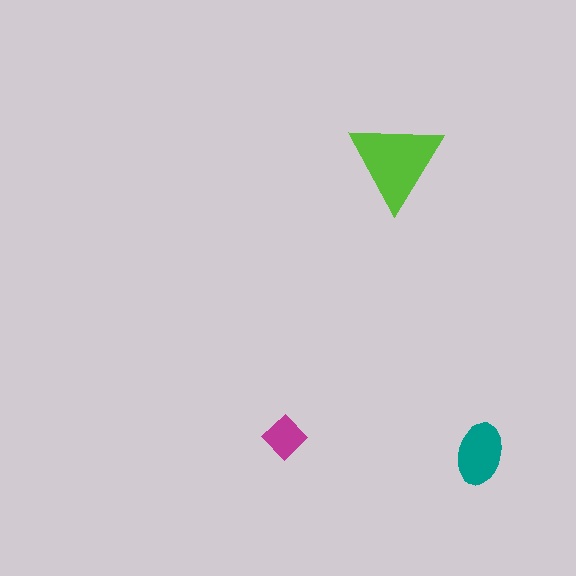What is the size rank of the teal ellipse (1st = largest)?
2nd.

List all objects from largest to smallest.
The lime triangle, the teal ellipse, the magenta diamond.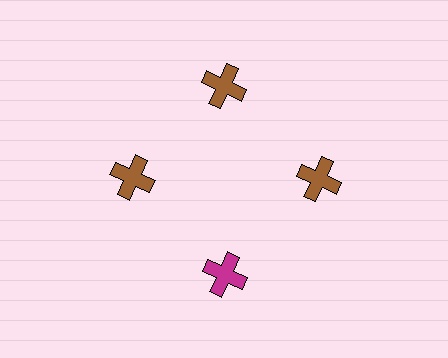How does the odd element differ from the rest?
It has a different color: magenta instead of brown.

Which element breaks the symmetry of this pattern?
The magenta cross at roughly the 6 o'clock position breaks the symmetry. All other shapes are brown crosses.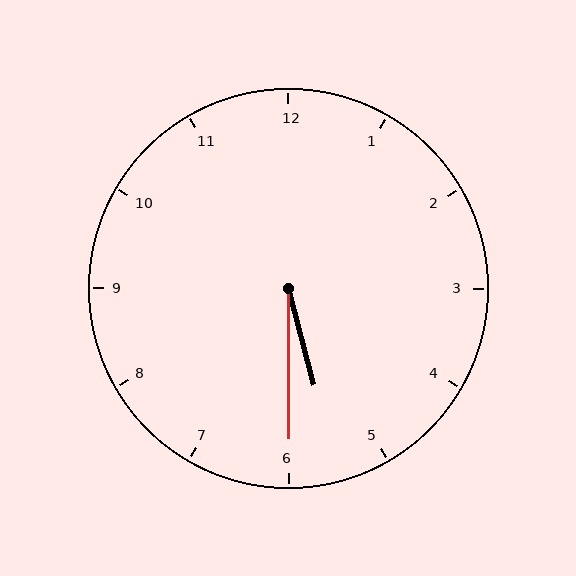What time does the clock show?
5:30.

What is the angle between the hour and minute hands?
Approximately 15 degrees.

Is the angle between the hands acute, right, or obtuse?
It is acute.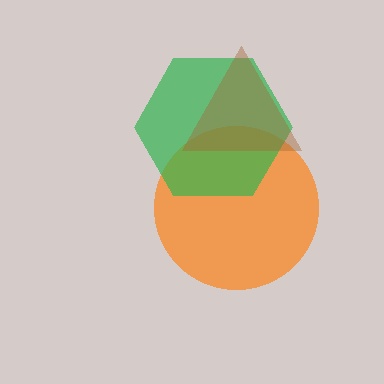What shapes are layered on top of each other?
The layered shapes are: an orange circle, a green hexagon, a brown triangle.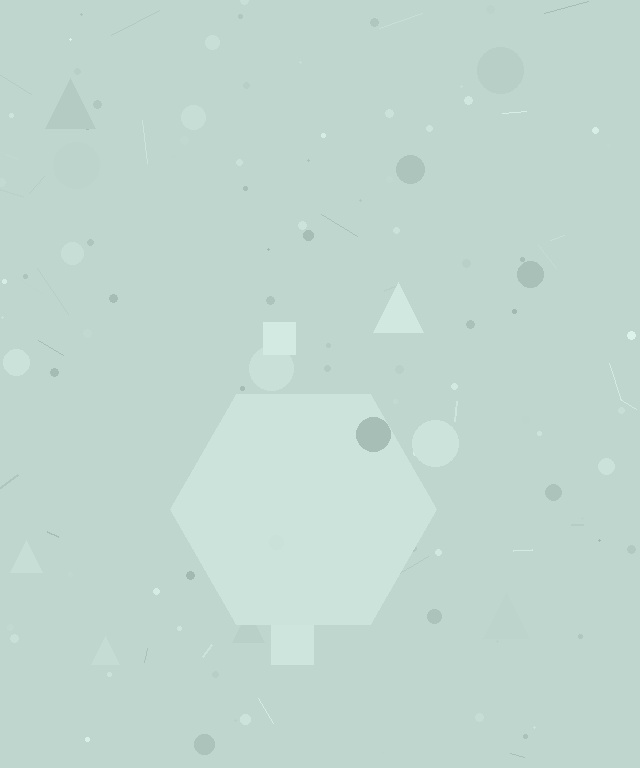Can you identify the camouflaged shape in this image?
The camouflaged shape is a hexagon.